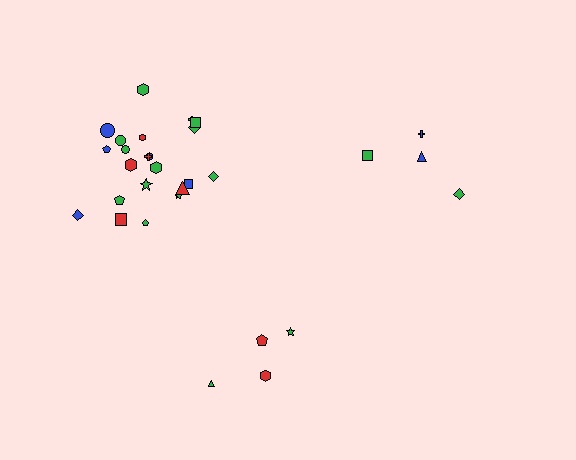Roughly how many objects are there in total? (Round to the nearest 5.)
Roughly 30 objects in total.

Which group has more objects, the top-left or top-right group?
The top-left group.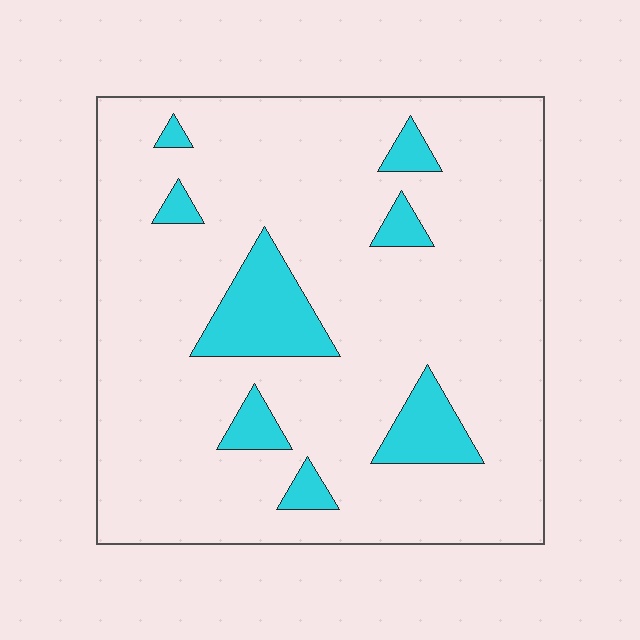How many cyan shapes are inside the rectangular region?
8.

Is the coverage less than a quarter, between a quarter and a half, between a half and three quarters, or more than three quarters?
Less than a quarter.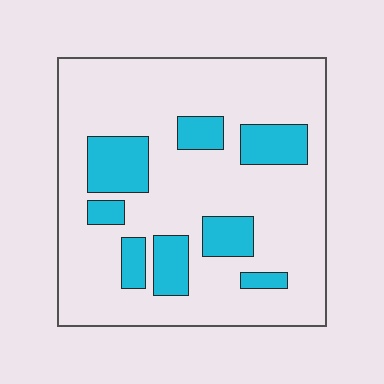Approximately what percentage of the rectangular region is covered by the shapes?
Approximately 20%.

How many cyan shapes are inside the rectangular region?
8.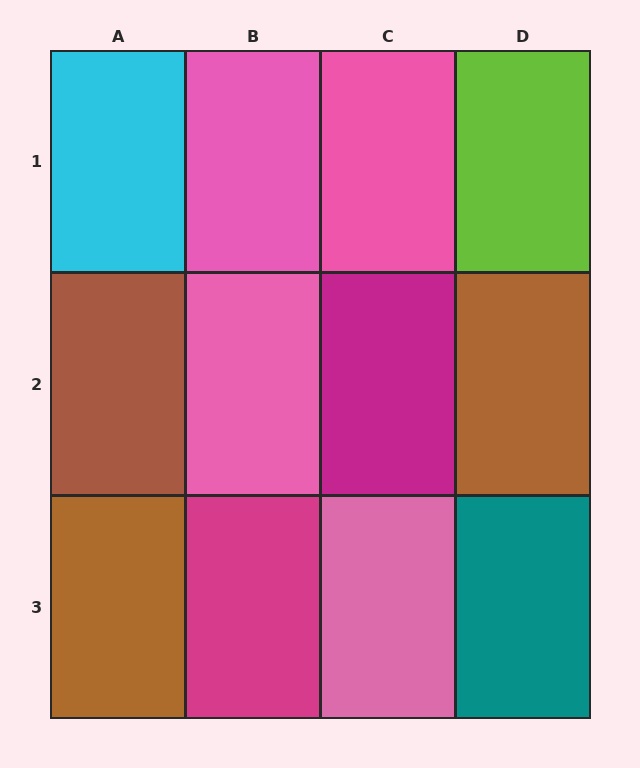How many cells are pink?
4 cells are pink.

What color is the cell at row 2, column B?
Pink.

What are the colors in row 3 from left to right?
Brown, magenta, pink, teal.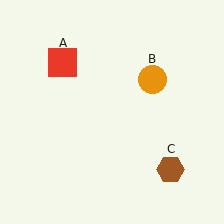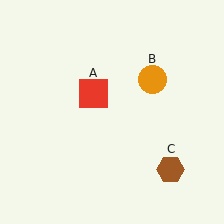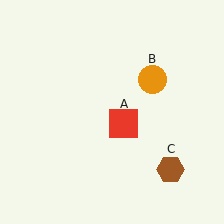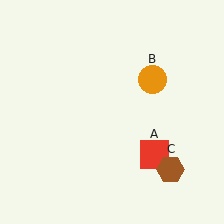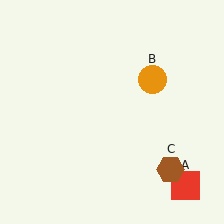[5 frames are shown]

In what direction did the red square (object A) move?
The red square (object A) moved down and to the right.